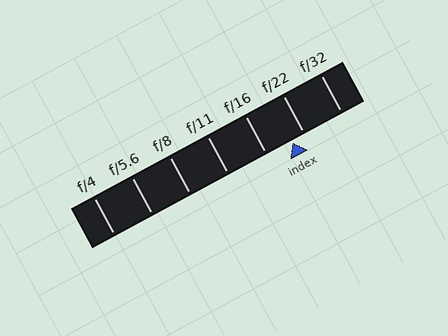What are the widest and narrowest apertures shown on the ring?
The widest aperture shown is f/4 and the narrowest is f/32.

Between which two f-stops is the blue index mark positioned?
The index mark is between f/16 and f/22.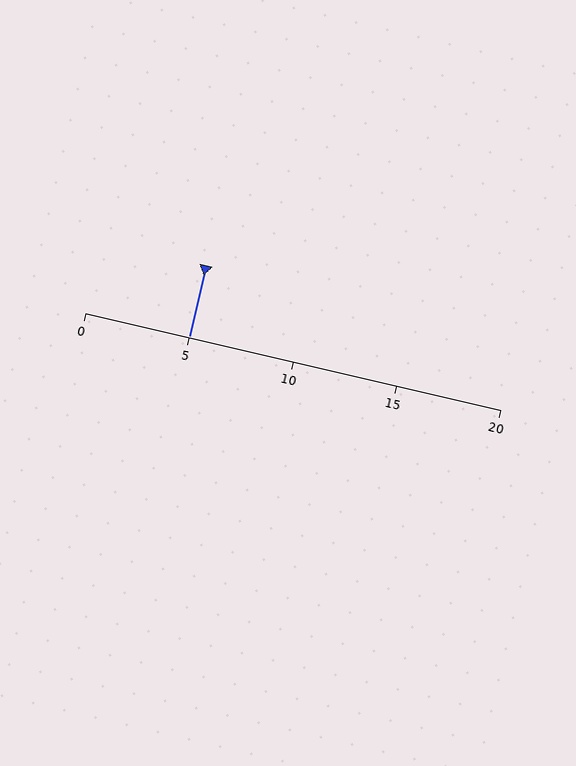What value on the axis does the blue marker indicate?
The marker indicates approximately 5.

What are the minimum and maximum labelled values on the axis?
The axis runs from 0 to 20.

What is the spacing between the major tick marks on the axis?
The major ticks are spaced 5 apart.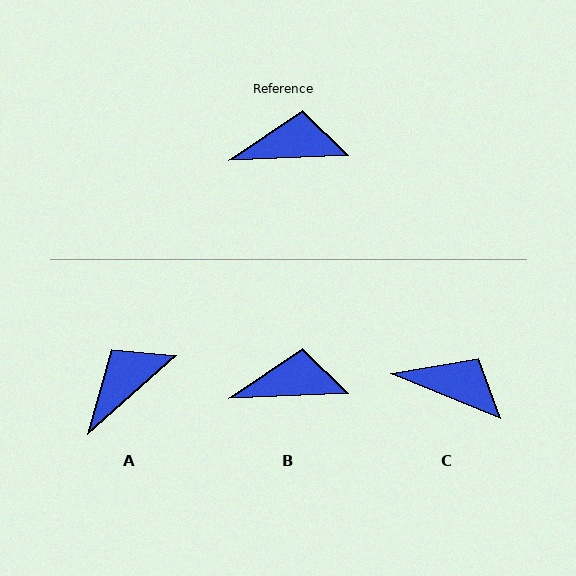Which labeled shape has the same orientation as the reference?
B.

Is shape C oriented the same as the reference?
No, it is off by about 24 degrees.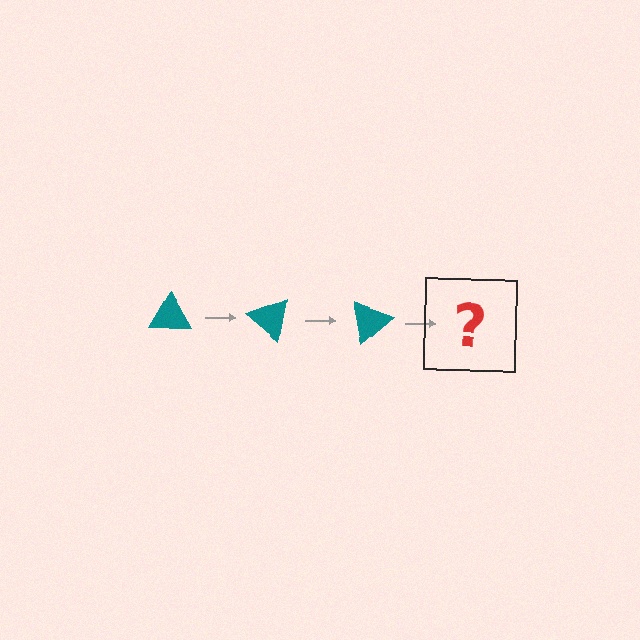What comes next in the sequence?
The next element should be a teal triangle rotated 120 degrees.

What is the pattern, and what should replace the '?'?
The pattern is that the triangle rotates 40 degrees each step. The '?' should be a teal triangle rotated 120 degrees.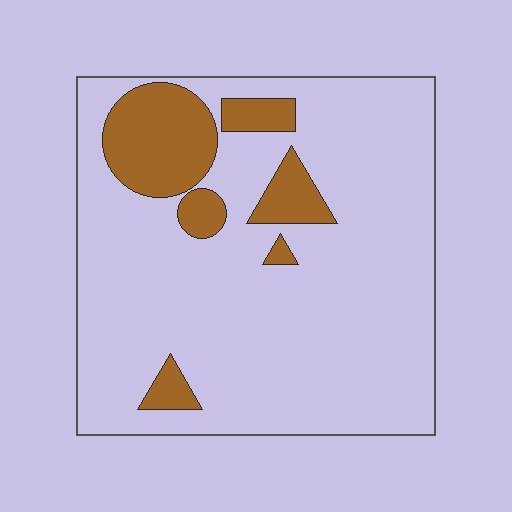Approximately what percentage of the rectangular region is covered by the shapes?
Approximately 15%.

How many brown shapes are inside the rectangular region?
6.